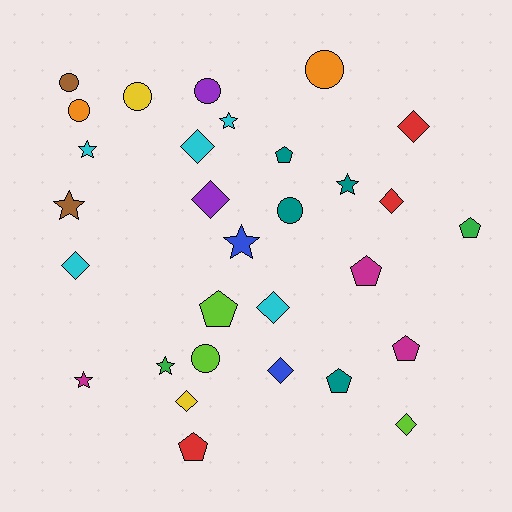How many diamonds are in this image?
There are 9 diamonds.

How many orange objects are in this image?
There are 2 orange objects.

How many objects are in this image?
There are 30 objects.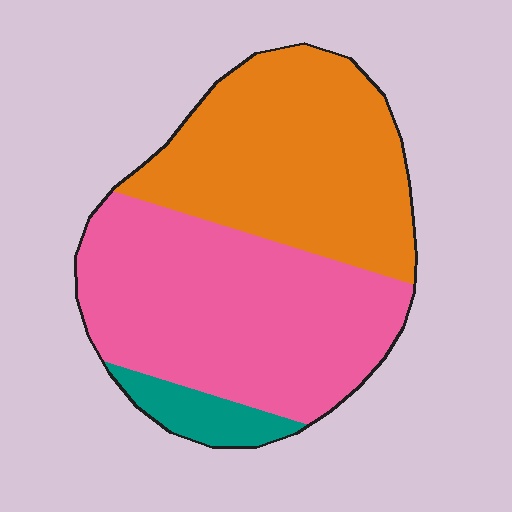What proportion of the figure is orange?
Orange covers 43% of the figure.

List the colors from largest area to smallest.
From largest to smallest: pink, orange, teal.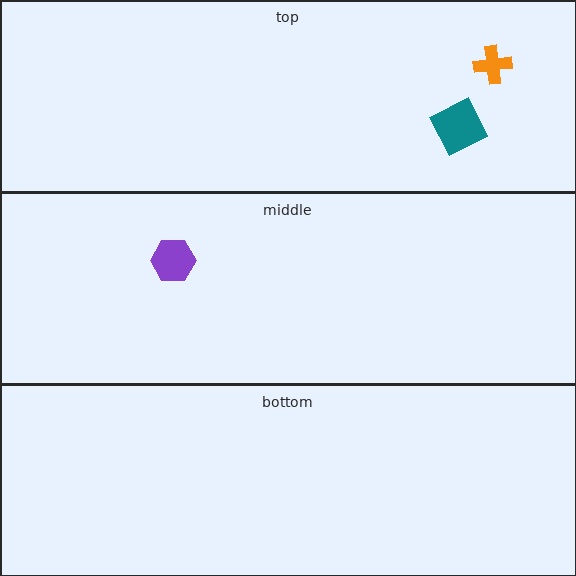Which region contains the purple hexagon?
The middle region.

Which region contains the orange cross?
The top region.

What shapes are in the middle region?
The purple hexagon.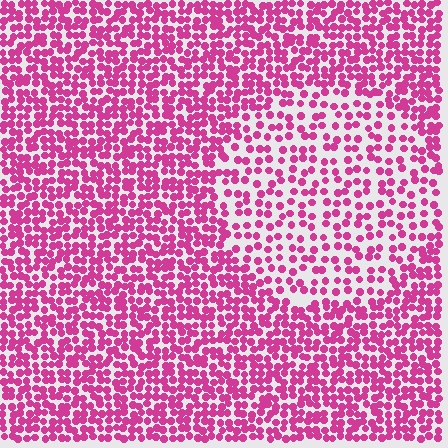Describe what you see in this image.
The image contains small magenta elements arranged at two different densities. A circle-shaped region is visible where the elements are less densely packed than the surrounding area.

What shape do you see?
I see a circle.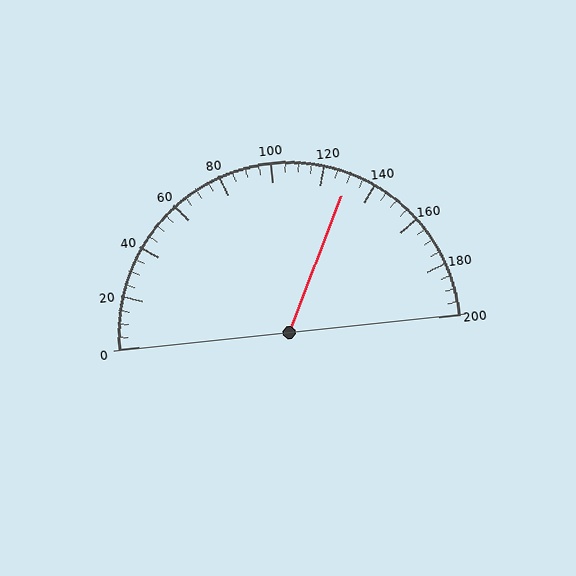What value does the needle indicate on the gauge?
The needle indicates approximately 130.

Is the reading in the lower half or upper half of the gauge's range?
The reading is in the upper half of the range (0 to 200).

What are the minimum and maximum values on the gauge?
The gauge ranges from 0 to 200.